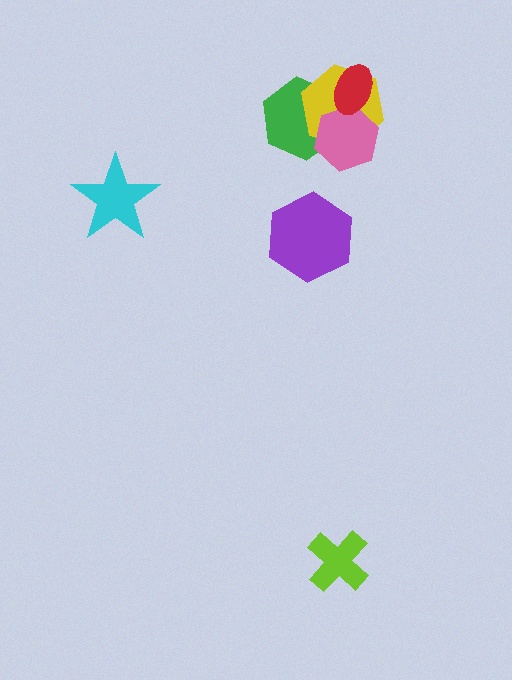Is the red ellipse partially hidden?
No, no other shape covers it.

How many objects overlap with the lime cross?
0 objects overlap with the lime cross.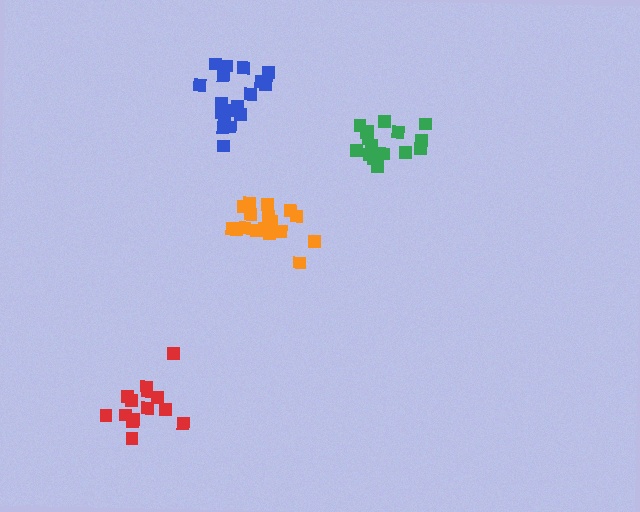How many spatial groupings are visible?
There are 4 spatial groupings.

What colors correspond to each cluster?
The clusters are colored: red, blue, green, orange.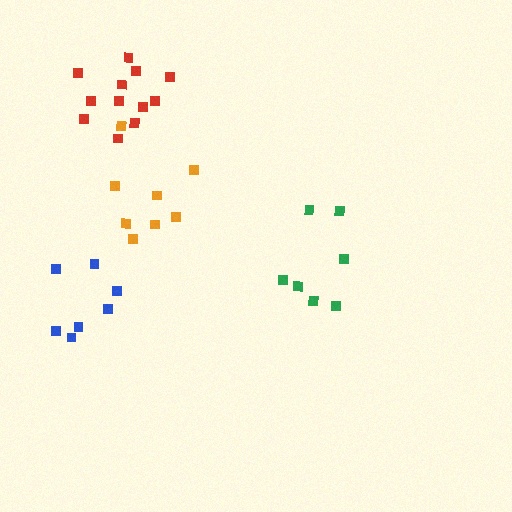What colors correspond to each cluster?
The clusters are colored: orange, green, blue, red.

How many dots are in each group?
Group 1: 8 dots, Group 2: 7 dots, Group 3: 7 dots, Group 4: 12 dots (34 total).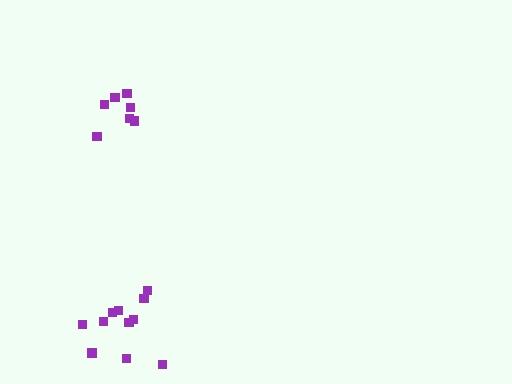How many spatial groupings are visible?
There are 2 spatial groupings.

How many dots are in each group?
Group 1: 11 dots, Group 2: 7 dots (18 total).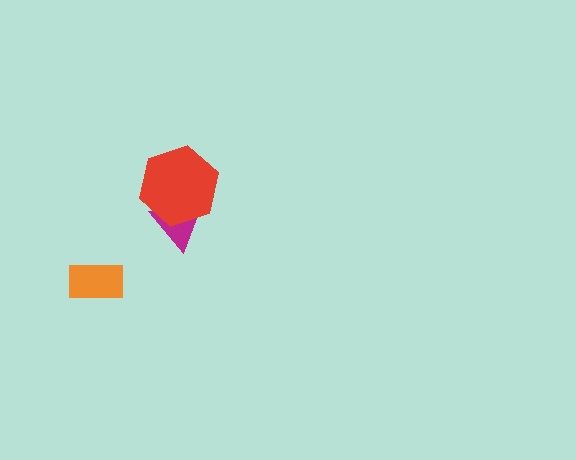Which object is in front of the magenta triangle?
The red hexagon is in front of the magenta triangle.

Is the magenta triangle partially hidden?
Yes, it is partially covered by another shape.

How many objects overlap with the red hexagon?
1 object overlaps with the red hexagon.